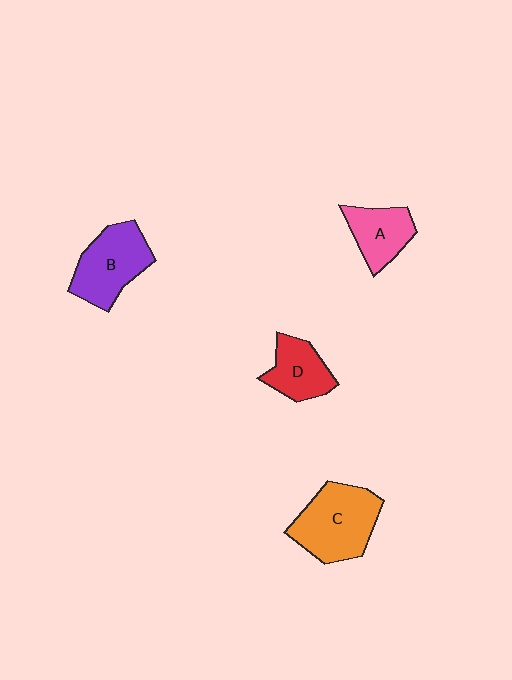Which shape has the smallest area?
Shape D (red).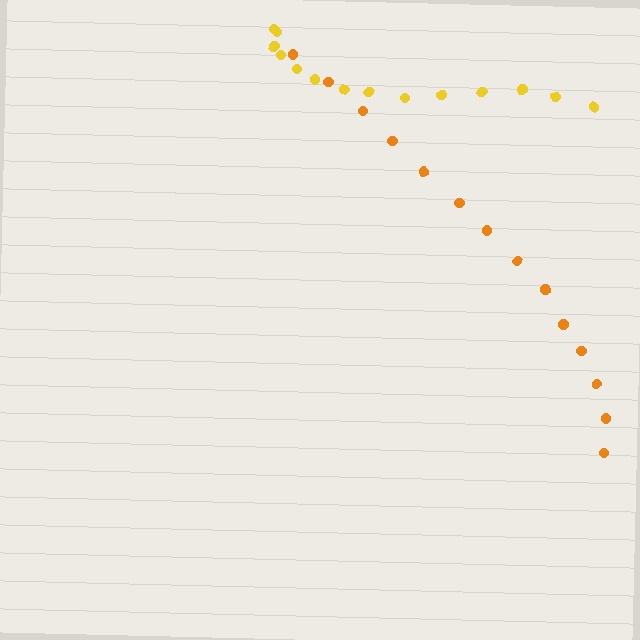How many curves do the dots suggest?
There are 2 distinct paths.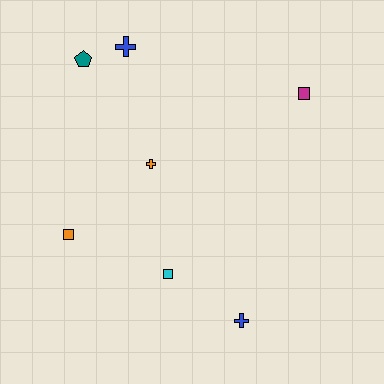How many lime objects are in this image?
There are no lime objects.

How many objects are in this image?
There are 7 objects.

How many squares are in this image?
There are 3 squares.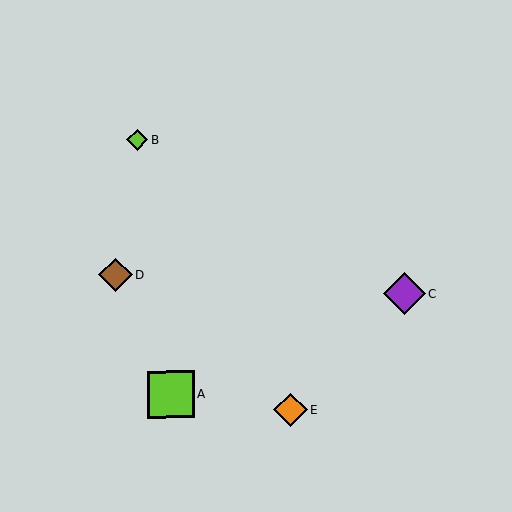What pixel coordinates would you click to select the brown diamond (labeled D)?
Click at (115, 275) to select the brown diamond D.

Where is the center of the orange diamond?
The center of the orange diamond is at (290, 410).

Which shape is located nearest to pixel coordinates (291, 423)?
The orange diamond (labeled E) at (290, 410) is nearest to that location.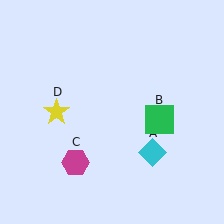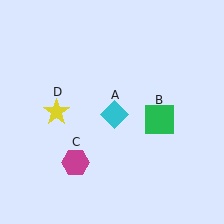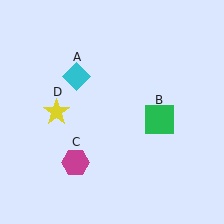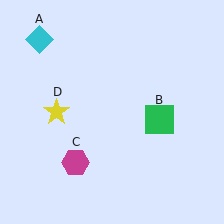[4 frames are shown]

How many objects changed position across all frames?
1 object changed position: cyan diamond (object A).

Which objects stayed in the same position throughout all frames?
Green square (object B) and magenta hexagon (object C) and yellow star (object D) remained stationary.